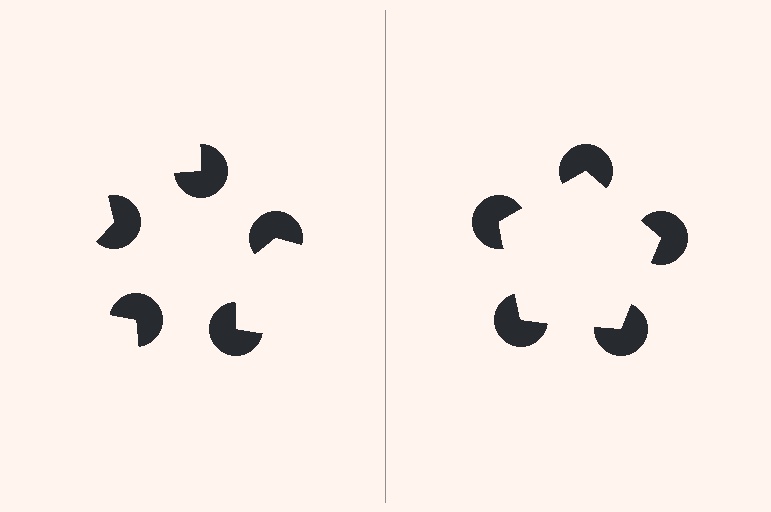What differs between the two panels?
The pac-man discs are positioned identically on both sides; only the wedge orientations differ. On the right they align to a pentagon; on the left they are misaligned.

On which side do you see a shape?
An illusory pentagon appears on the right side. On the left side the wedge cuts are rotated, so no coherent shape forms.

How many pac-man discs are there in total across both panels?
10 — 5 on each side.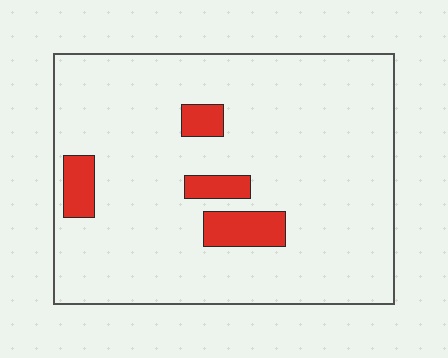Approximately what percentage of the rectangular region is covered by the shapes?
Approximately 10%.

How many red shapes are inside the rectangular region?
4.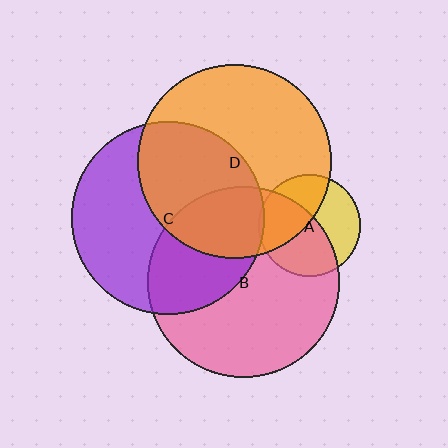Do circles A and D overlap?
Yes.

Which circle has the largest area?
Circle D (orange).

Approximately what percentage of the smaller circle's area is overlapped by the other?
Approximately 45%.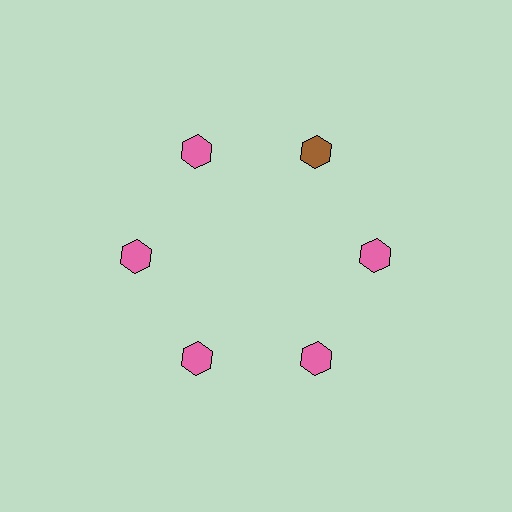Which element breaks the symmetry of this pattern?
The brown hexagon at roughly the 1 o'clock position breaks the symmetry. All other shapes are pink hexagons.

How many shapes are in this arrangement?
There are 6 shapes arranged in a ring pattern.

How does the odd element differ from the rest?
It has a different color: brown instead of pink.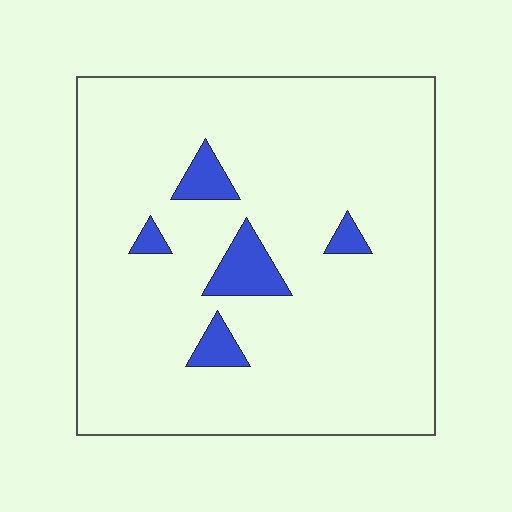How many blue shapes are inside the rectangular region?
5.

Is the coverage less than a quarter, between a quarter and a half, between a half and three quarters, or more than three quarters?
Less than a quarter.